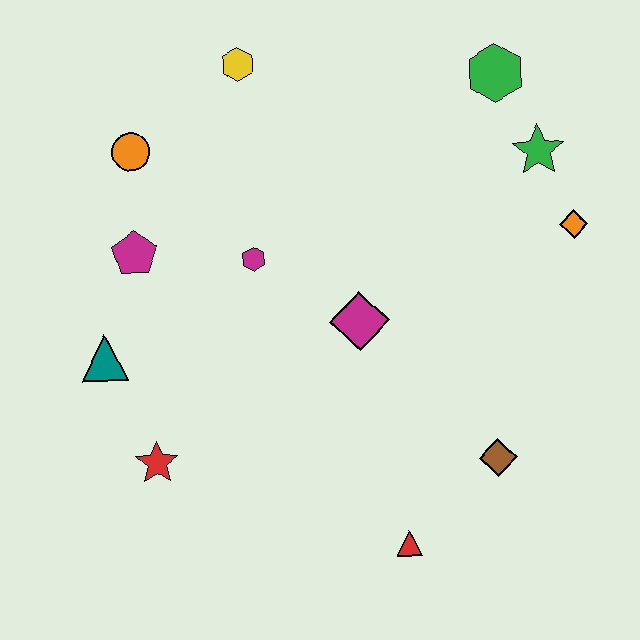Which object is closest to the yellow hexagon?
The orange circle is closest to the yellow hexagon.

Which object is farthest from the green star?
The red star is farthest from the green star.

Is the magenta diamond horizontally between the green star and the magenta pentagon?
Yes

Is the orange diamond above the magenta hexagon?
Yes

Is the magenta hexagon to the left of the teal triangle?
No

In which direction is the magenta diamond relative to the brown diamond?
The magenta diamond is above the brown diamond.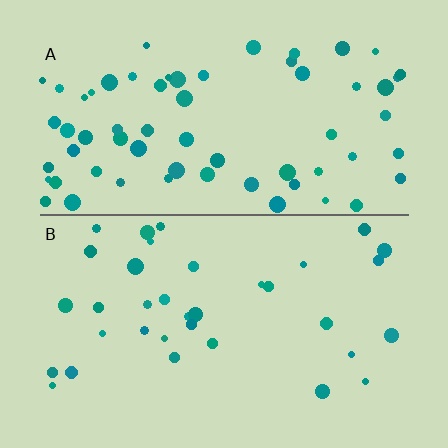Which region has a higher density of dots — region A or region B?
A (the top).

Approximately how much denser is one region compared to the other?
Approximately 1.8× — region A over region B.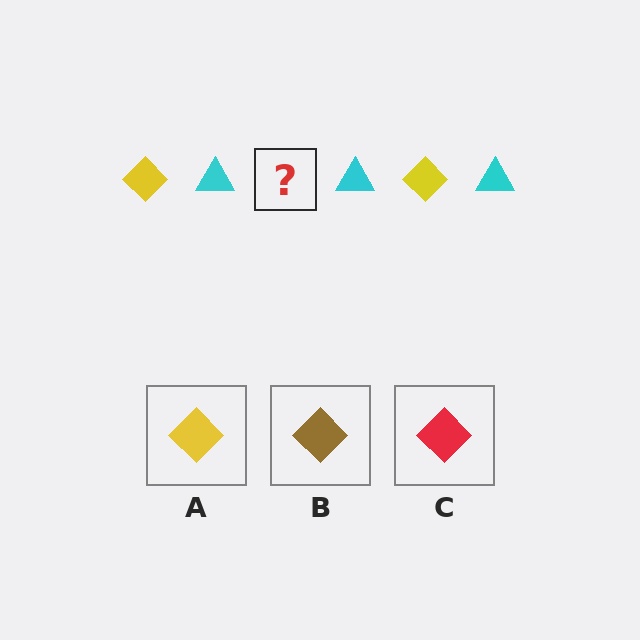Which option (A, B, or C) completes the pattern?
A.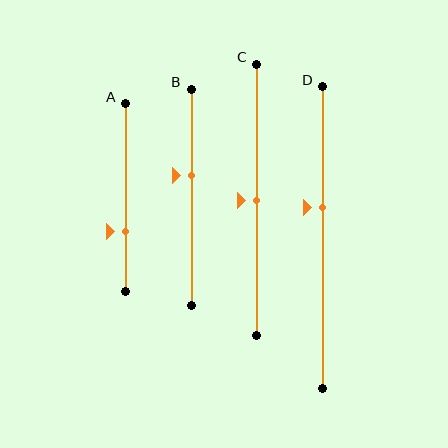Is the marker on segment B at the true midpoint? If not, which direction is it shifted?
No, the marker on segment B is shifted upward by about 10% of the segment length.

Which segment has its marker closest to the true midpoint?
Segment C has its marker closest to the true midpoint.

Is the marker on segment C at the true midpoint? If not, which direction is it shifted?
Yes, the marker on segment C is at the true midpoint.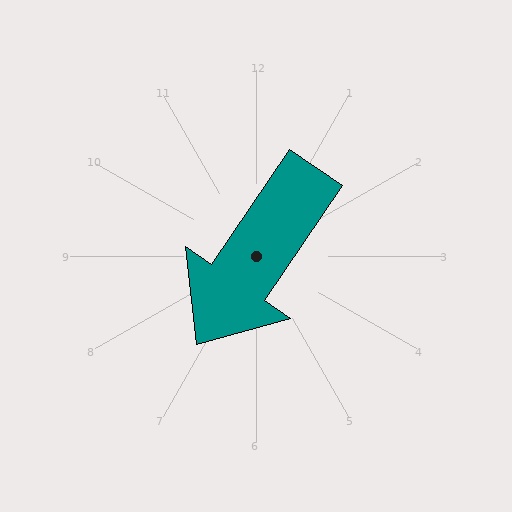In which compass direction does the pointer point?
Southwest.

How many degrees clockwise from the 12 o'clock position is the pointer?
Approximately 214 degrees.